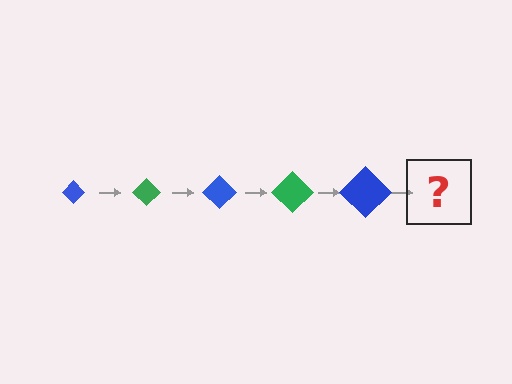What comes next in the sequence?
The next element should be a green diamond, larger than the previous one.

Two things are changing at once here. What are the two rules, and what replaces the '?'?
The two rules are that the diamond grows larger each step and the color cycles through blue and green. The '?' should be a green diamond, larger than the previous one.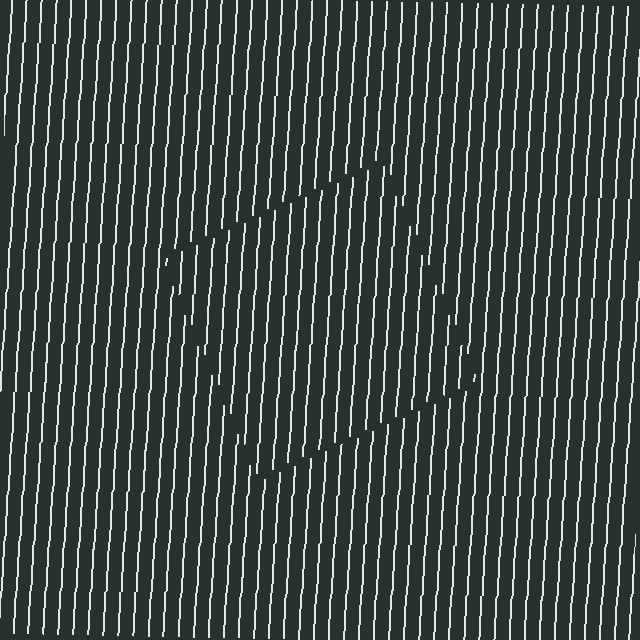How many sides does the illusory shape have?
4 sides — the line-ends trace a square.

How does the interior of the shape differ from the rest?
The interior of the shape contains the same grating, shifted by half a period — the contour is defined by the phase discontinuity where line-ends from the inner and outer gratings abut.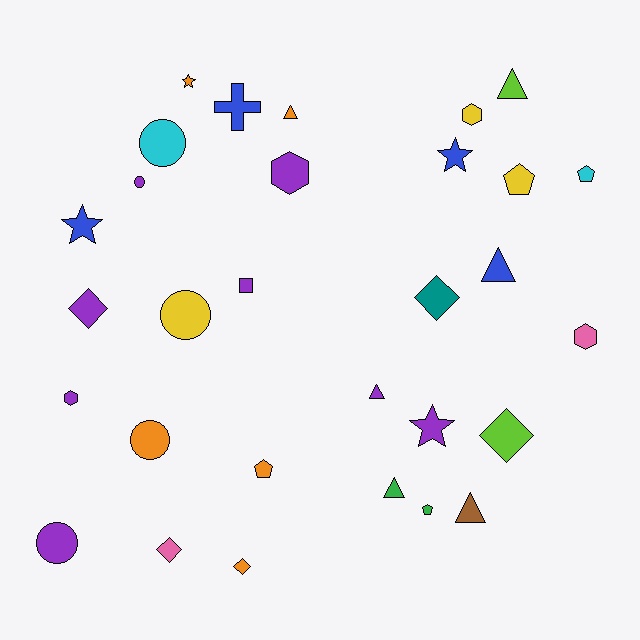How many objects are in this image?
There are 30 objects.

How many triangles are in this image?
There are 6 triangles.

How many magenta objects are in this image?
There are no magenta objects.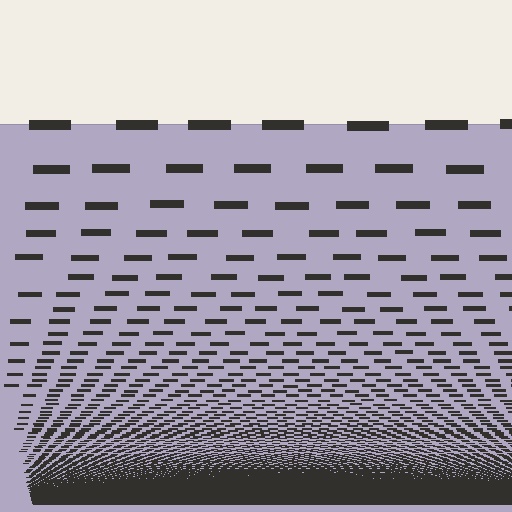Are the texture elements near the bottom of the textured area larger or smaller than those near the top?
Smaller. The gradient is inverted — elements near the bottom are smaller and denser.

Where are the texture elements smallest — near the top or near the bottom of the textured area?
Near the bottom.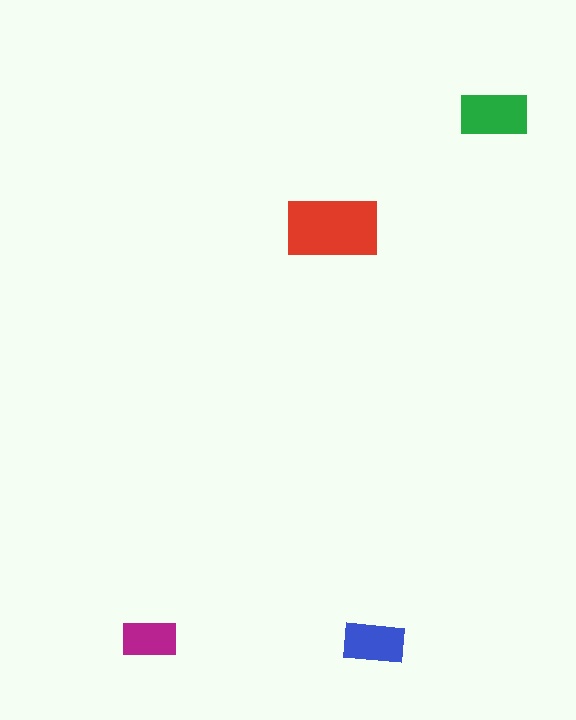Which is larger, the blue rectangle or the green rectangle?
The green one.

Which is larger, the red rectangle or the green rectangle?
The red one.